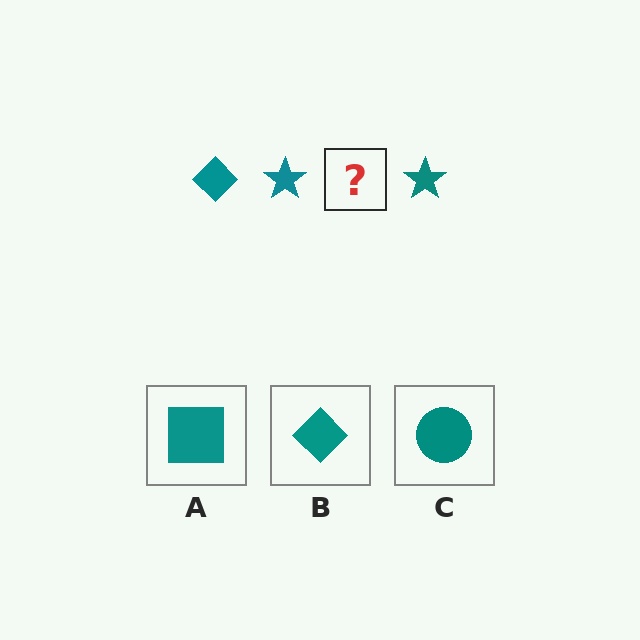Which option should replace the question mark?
Option B.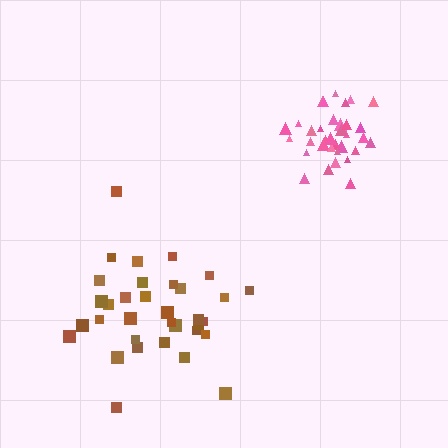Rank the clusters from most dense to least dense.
pink, brown.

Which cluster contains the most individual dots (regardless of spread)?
Pink (35).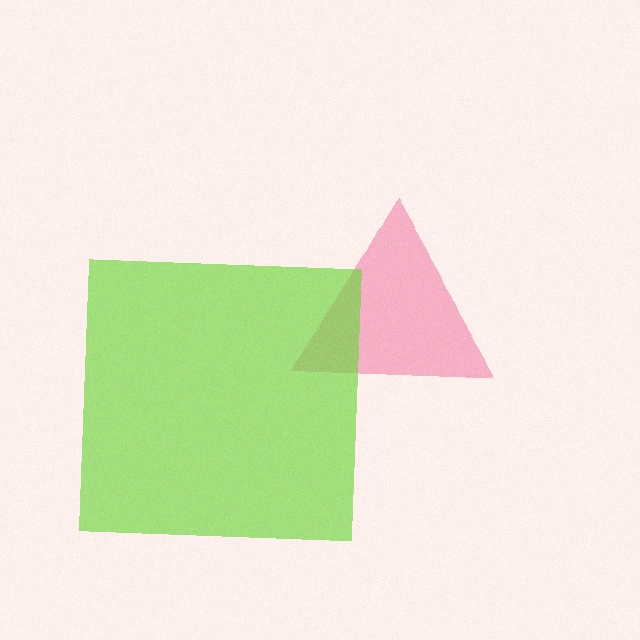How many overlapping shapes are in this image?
There are 2 overlapping shapes in the image.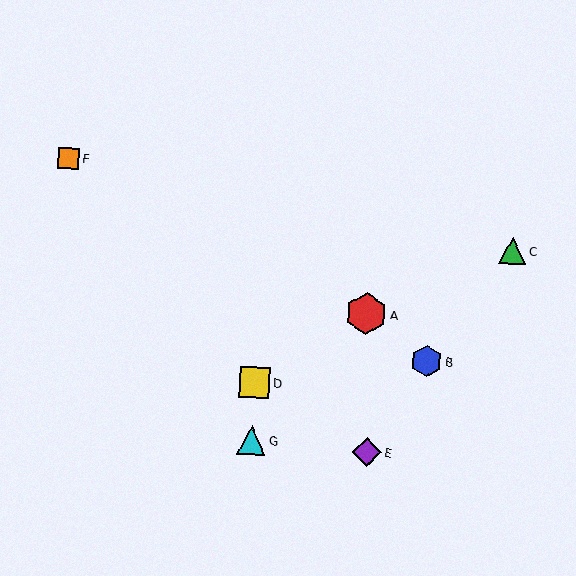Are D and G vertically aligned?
Yes, both are at x≈254.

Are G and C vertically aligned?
No, G is at x≈251 and C is at x≈513.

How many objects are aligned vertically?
2 objects (D, G) are aligned vertically.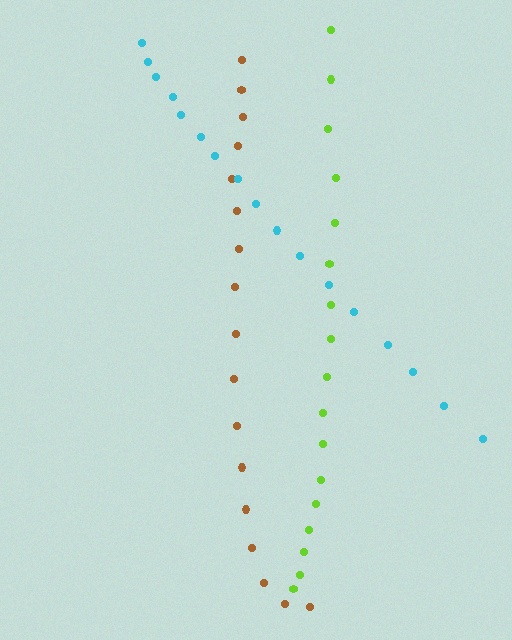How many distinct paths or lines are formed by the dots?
There are 3 distinct paths.